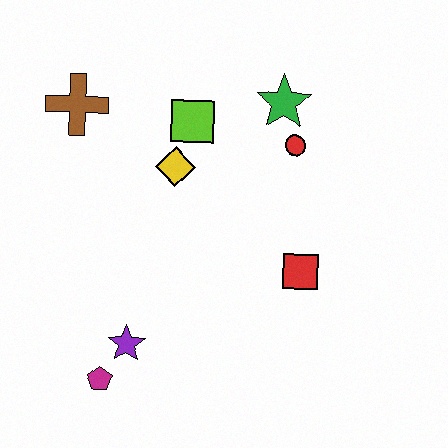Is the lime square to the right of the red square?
No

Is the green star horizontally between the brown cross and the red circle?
Yes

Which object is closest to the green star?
The red circle is closest to the green star.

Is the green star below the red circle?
No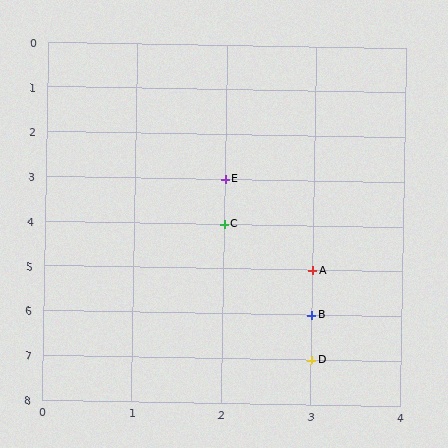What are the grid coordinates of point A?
Point A is at grid coordinates (3, 5).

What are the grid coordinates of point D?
Point D is at grid coordinates (3, 7).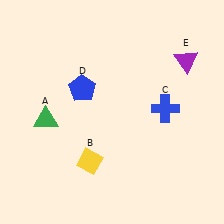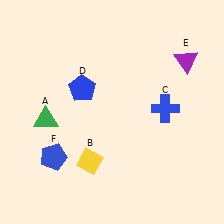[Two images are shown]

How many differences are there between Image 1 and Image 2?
There is 1 difference between the two images.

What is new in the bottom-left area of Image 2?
A blue pentagon (F) was added in the bottom-left area of Image 2.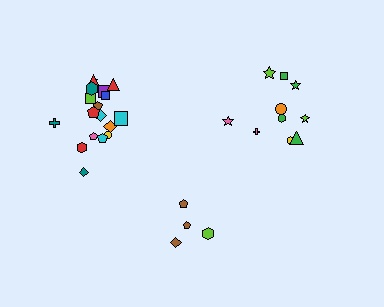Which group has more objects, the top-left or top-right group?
The top-left group.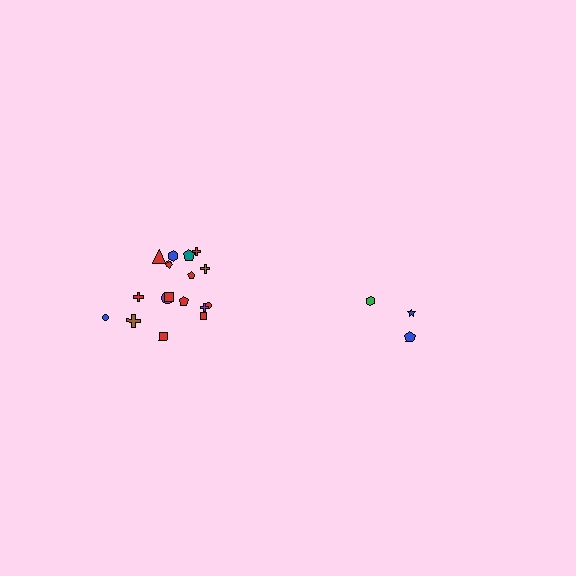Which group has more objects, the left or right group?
The left group.